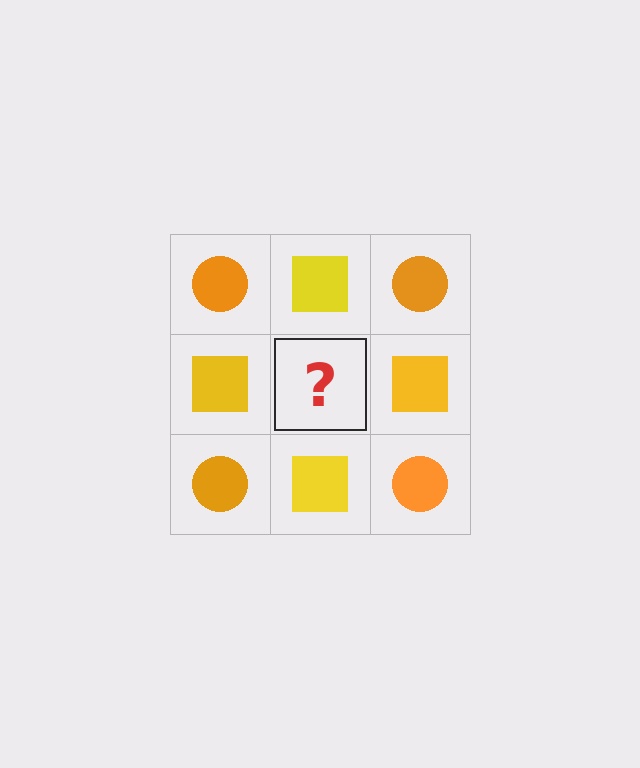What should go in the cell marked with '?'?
The missing cell should contain an orange circle.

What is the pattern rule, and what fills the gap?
The rule is that it alternates orange circle and yellow square in a checkerboard pattern. The gap should be filled with an orange circle.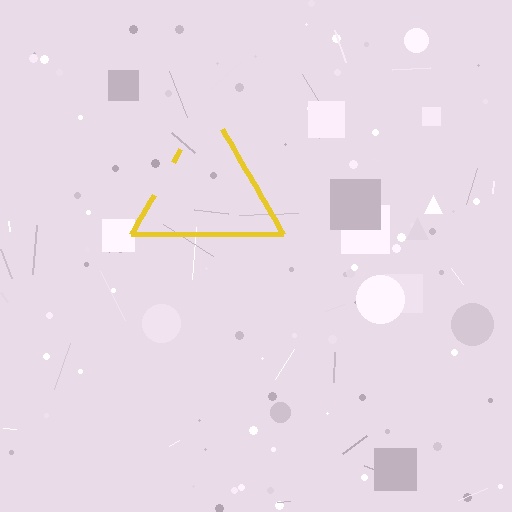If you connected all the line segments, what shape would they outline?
They would outline a triangle.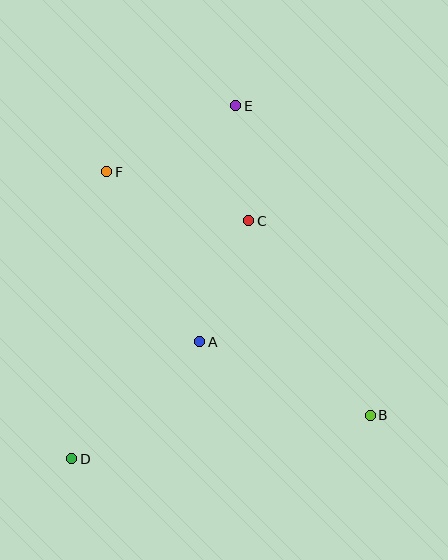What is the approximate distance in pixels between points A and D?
The distance between A and D is approximately 173 pixels.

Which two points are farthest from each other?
Points D and E are farthest from each other.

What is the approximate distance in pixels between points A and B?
The distance between A and B is approximately 185 pixels.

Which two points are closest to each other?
Points C and E are closest to each other.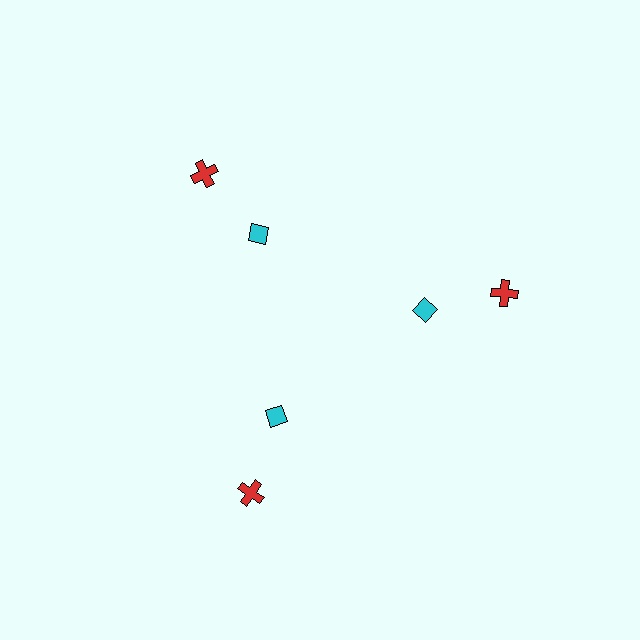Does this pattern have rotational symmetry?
Yes, this pattern has 3-fold rotational symmetry. It looks the same after rotating 120 degrees around the center.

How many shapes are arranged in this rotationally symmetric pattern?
There are 6 shapes, arranged in 3 groups of 2.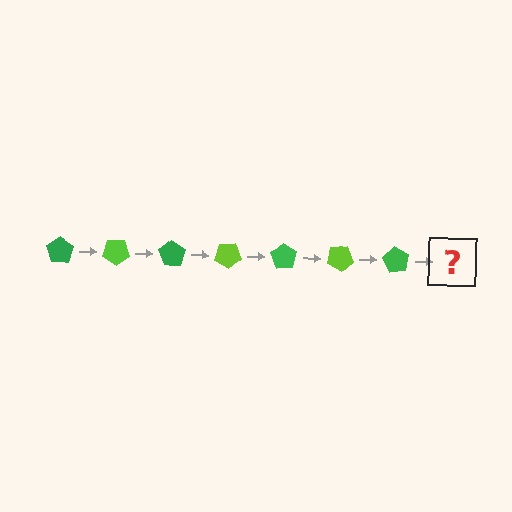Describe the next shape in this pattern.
It should be a lime pentagon, rotated 245 degrees from the start.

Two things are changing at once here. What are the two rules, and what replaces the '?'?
The two rules are that it rotates 35 degrees each step and the color cycles through green and lime. The '?' should be a lime pentagon, rotated 245 degrees from the start.